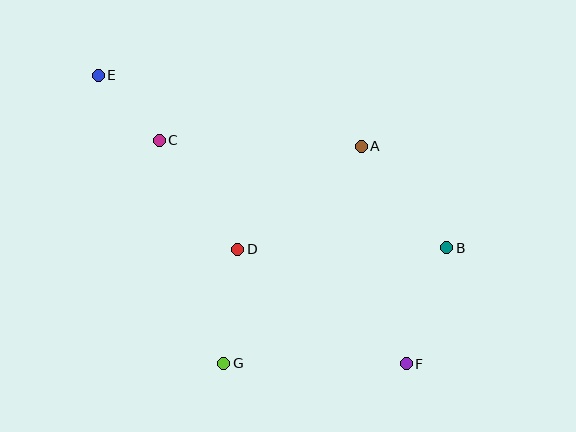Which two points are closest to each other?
Points C and E are closest to each other.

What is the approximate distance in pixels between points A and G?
The distance between A and G is approximately 257 pixels.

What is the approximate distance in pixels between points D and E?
The distance between D and E is approximately 223 pixels.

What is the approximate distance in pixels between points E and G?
The distance between E and G is approximately 314 pixels.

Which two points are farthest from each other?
Points E and F are farthest from each other.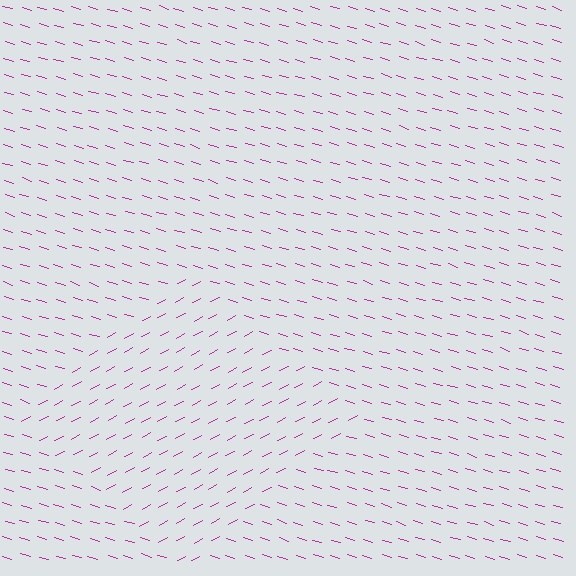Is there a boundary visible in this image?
Yes, there is a texture boundary formed by a change in line orientation.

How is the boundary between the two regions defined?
The boundary is defined purely by a change in line orientation (approximately 45 degrees difference). All lines are the same color and thickness.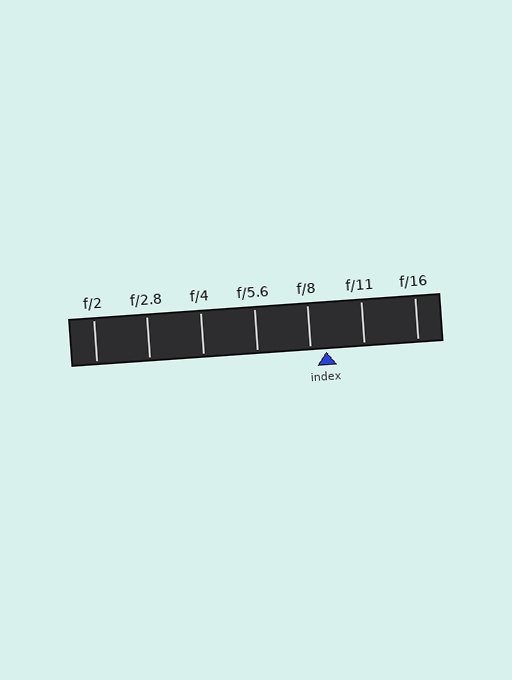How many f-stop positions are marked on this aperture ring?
There are 7 f-stop positions marked.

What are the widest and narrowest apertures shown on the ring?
The widest aperture shown is f/2 and the narrowest is f/16.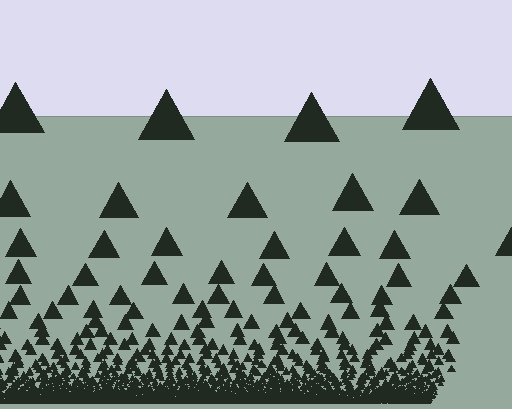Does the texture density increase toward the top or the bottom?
Density increases toward the bottom.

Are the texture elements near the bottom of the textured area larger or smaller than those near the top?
Smaller. The gradient is inverted — elements near the bottom are smaller and denser.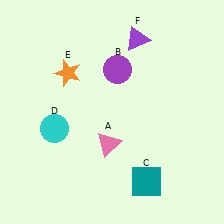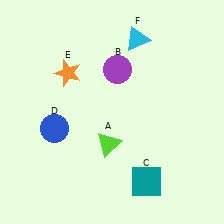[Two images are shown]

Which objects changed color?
A changed from pink to lime. D changed from cyan to blue. F changed from purple to cyan.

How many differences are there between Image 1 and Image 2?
There are 3 differences between the two images.